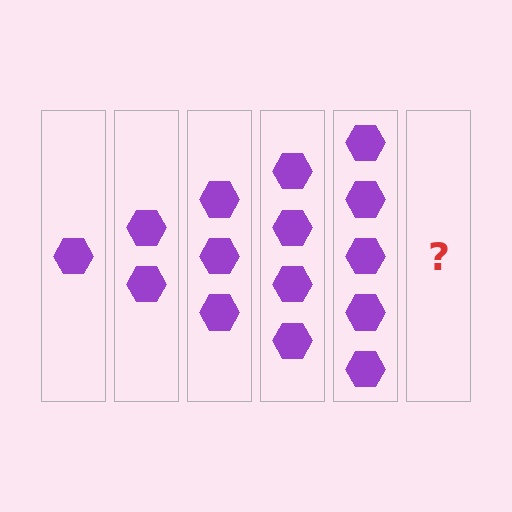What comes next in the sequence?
The next element should be 6 hexagons.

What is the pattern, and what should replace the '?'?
The pattern is that each step adds one more hexagon. The '?' should be 6 hexagons.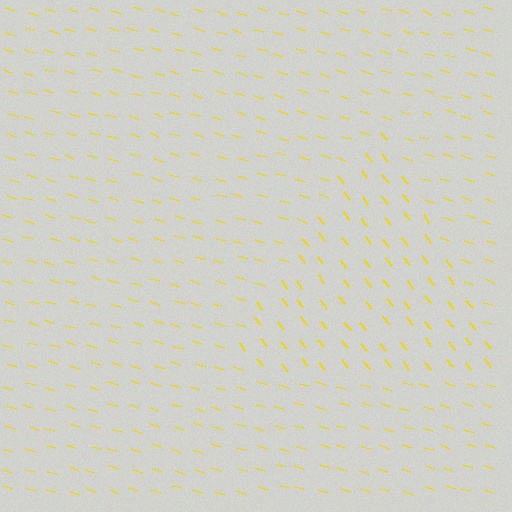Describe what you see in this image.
The image is filled with small yellow line segments. A triangle region in the image has lines oriented differently from the surrounding lines, creating a visible texture boundary.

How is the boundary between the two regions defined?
The boundary is defined purely by a change in line orientation (approximately 34 degrees difference). All lines are the same color and thickness.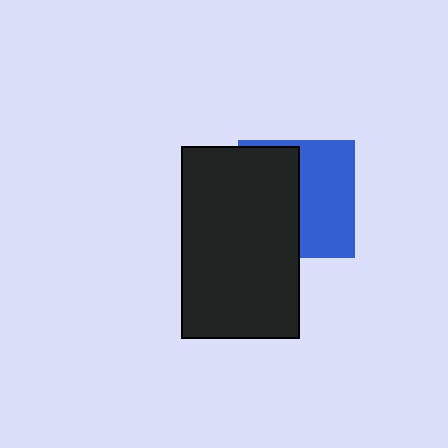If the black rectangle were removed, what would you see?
You would see the complete blue square.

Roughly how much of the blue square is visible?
About half of it is visible (roughly 50%).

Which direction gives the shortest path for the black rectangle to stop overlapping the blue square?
Moving left gives the shortest separation.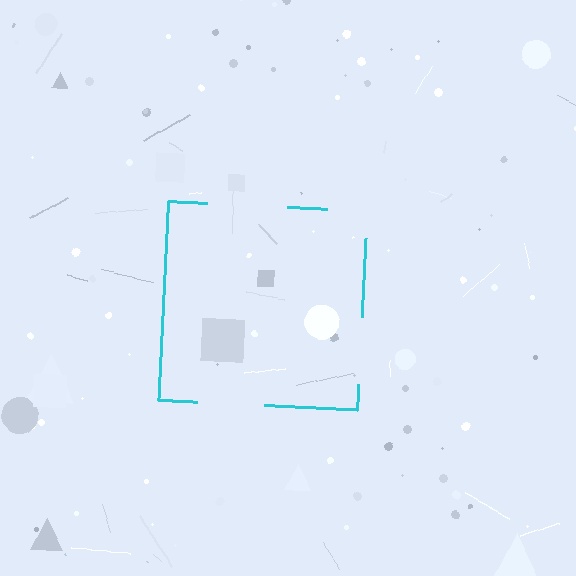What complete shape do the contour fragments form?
The contour fragments form a square.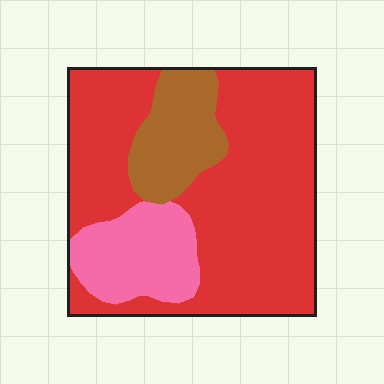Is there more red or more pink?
Red.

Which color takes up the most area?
Red, at roughly 70%.